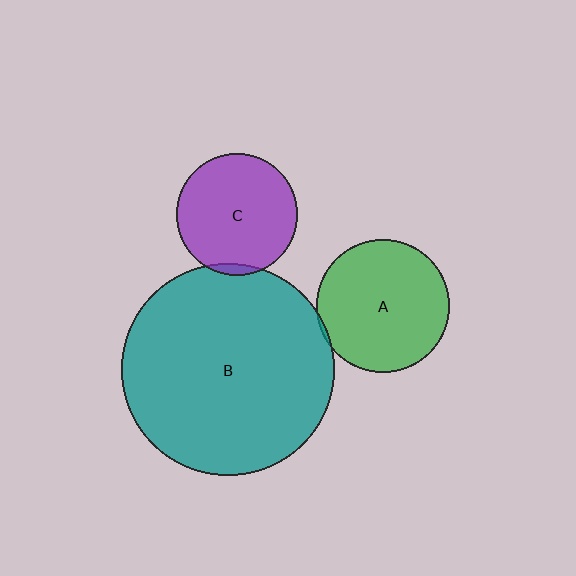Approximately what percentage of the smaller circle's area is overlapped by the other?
Approximately 5%.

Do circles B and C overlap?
Yes.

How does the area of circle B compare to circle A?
Approximately 2.6 times.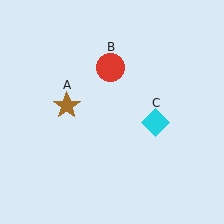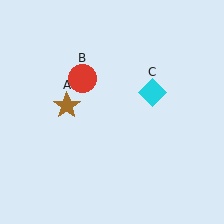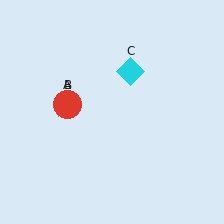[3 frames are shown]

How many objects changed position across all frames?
2 objects changed position: red circle (object B), cyan diamond (object C).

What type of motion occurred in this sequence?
The red circle (object B), cyan diamond (object C) rotated counterclockwise around the center of the scene.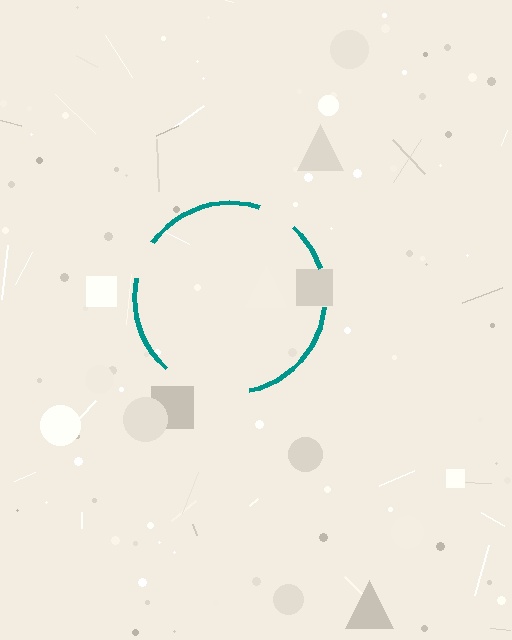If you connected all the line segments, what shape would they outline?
They would outline a circle.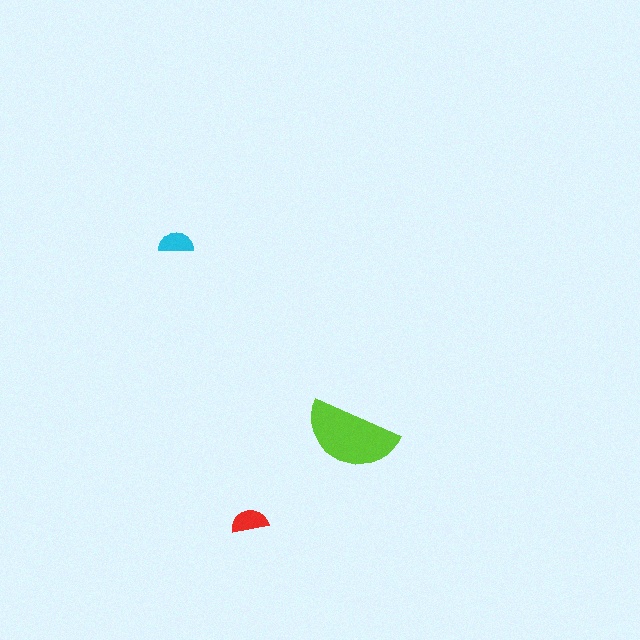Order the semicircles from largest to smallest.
the lime one, the red one, the cyan one.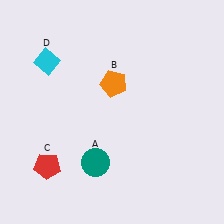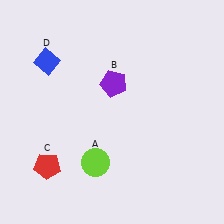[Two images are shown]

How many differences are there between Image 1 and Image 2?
There are 3 differences between the two images.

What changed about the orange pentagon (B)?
In Image 1, B is orange. In Image 2, it changed to purple.